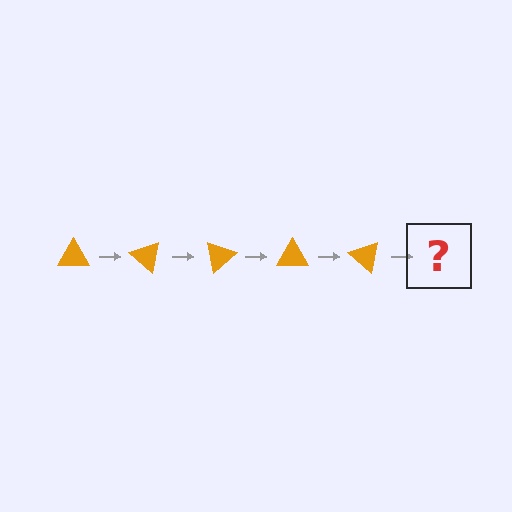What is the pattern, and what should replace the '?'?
The pattern is that the triangle rotates 40 degrees each step. The '?' should be an orange triangle rotated 200 degrees.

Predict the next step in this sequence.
The next step is an orange triangle rotated 200 degrees.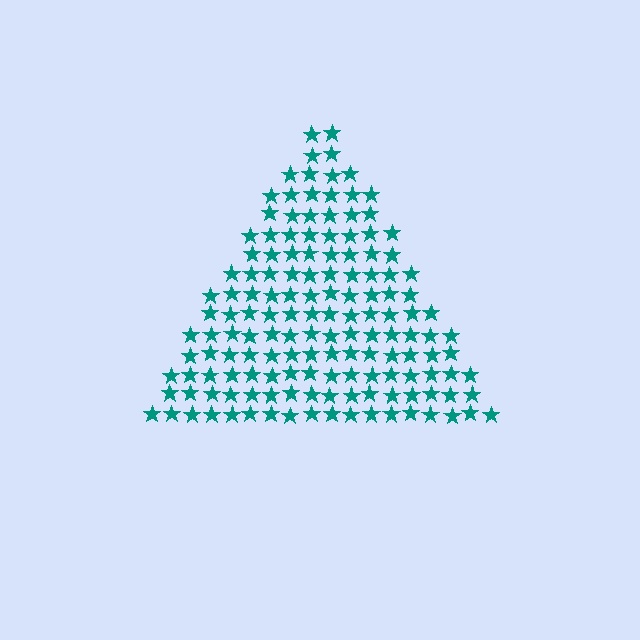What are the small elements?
The small elements are stars.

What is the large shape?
The large shape is a triangle.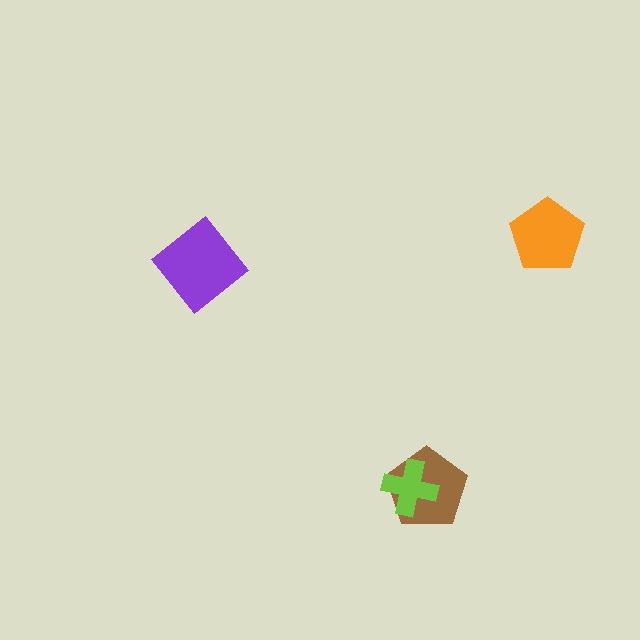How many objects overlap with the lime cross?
1 object overlaps with the lime cross.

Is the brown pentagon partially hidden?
Yes, it is partially covered by another shape.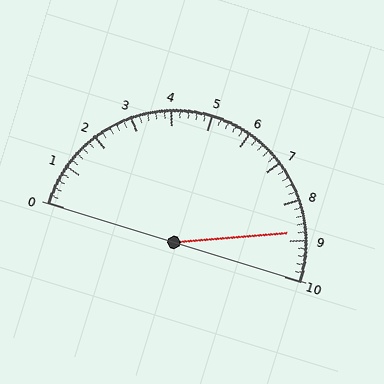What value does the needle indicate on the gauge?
The needle indicates approximately 8.8.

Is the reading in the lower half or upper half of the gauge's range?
The reading is in the upper half of the range (0 to 10).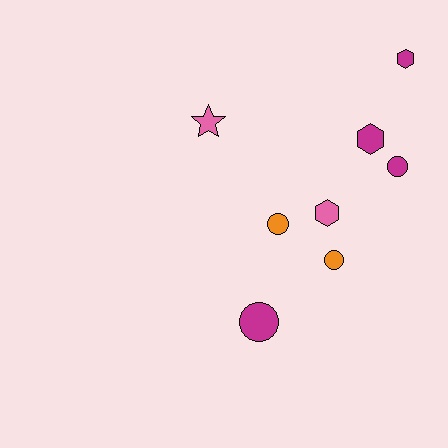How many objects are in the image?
There are 8 objects.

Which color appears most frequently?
Magenta, with 4 objects.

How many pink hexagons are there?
There is 1 pink hexagon.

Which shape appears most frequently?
Circle, with 4 objects.